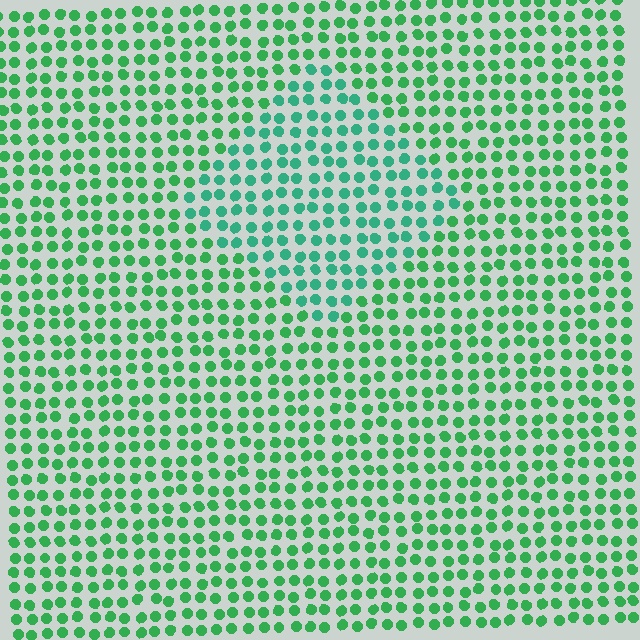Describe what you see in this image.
The image is filled with small green elements in a uniform arrangement. A diamond-shaped region is visible where the elements are tinted to a slightly different hue, forming a subtle color boundary.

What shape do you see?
I see a diamond.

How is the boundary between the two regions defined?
The boundary is defined purely by a slight shift in hue (about 25 degrees). Spacing, size, and orientation are identical on both sides.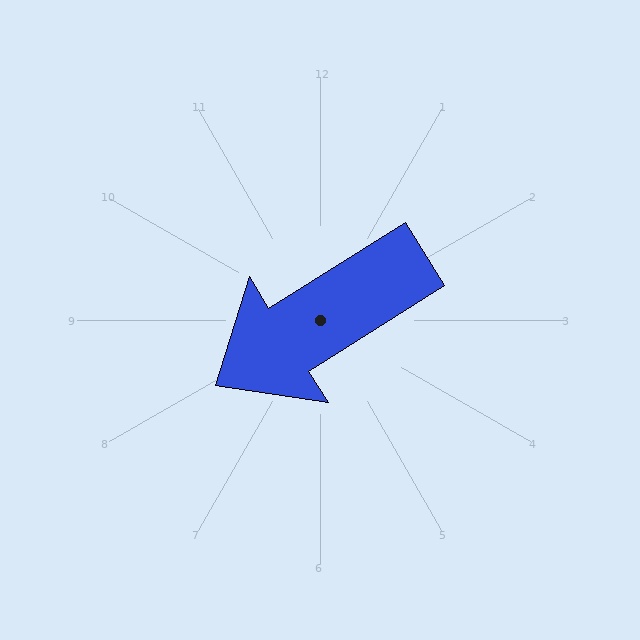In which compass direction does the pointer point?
Southwest.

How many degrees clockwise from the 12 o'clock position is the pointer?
Approximately 238 degrees.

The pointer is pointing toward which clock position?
Roughly 8 o'clock.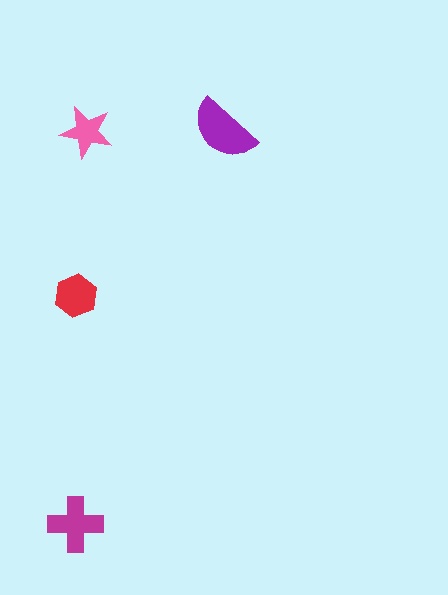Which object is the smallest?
The pink star.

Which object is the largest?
The purple semicircle.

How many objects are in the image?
There are 4 objects in the image.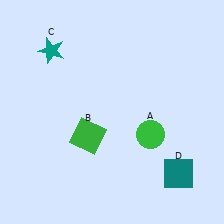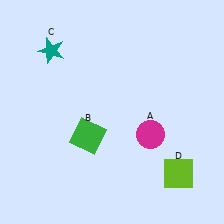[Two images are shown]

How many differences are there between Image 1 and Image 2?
There are 2 differences between the two images.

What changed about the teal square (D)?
In Image 1, D is teal. In Image 2, it changed to lime.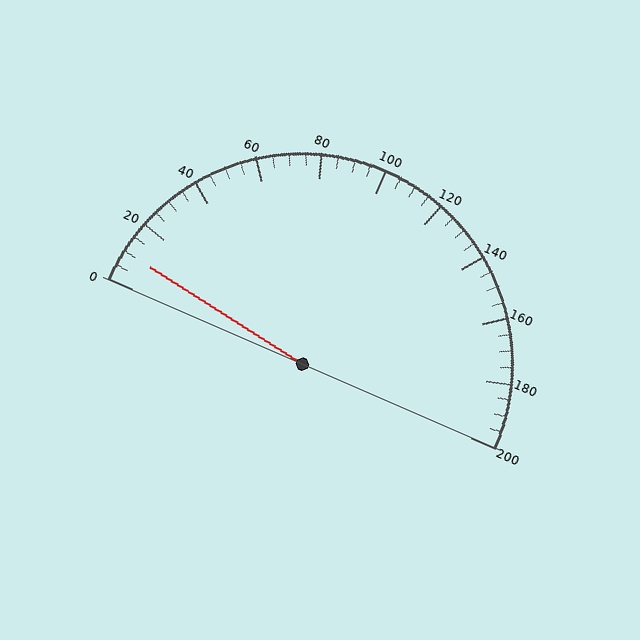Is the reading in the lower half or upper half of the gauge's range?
The reading is in the lower half of the range (0 to 200).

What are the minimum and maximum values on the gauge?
The gauge ranges from 0 to 200.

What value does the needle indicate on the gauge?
The needle indicates approximately 10.